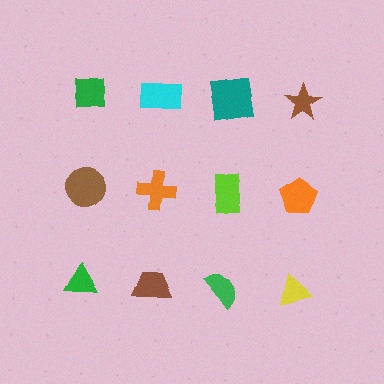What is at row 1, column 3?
A teal square.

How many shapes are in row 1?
4 shapes.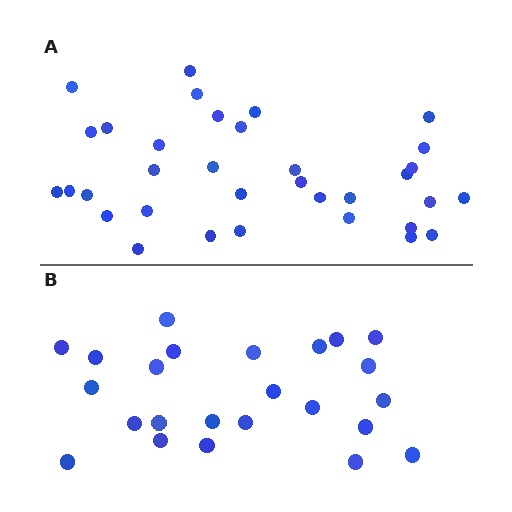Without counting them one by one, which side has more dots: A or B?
Region A (the top region) has more dots.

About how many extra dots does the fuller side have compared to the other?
Region A has roughly 10 or so more dots than region B.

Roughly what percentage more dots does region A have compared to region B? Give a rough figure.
About 40% more.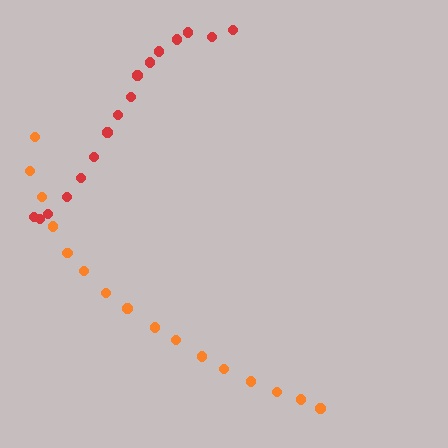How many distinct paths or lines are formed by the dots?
There are 2 distinct paths.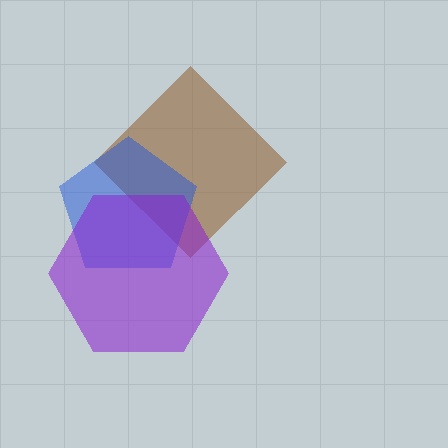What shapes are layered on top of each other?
The layered shapes are: a brown diamond, a blue pentagon, a purple hexagon.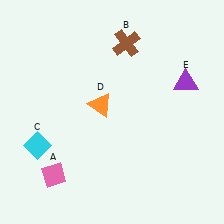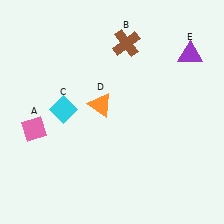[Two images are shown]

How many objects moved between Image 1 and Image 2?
3 objects moved between the two images.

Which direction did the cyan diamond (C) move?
The cyan diamond (C) moved up.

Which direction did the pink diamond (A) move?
The pink diamond (A) moved up.